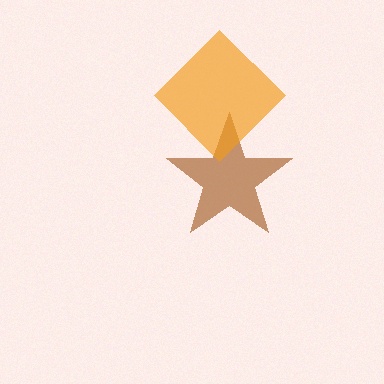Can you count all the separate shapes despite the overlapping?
Yes, there are 2 separate shapes.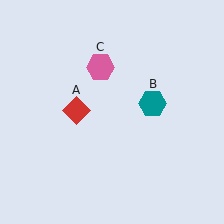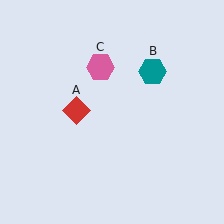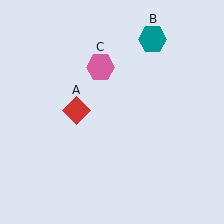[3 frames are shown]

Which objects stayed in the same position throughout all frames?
Red diamond (object A) and pink hexagon (object C) remained stationary.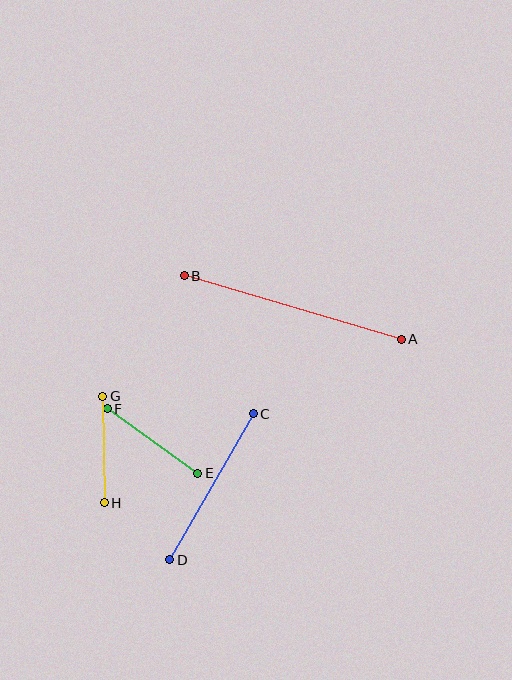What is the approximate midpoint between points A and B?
The midpoint is at approximately (293, 308) pixels.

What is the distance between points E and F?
The distance is approximately 111 pixels.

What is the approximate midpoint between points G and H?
The midpoint is at approximately (104, 449) pixels.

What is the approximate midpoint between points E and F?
The midpoint is at approximately (153, 441) pixels.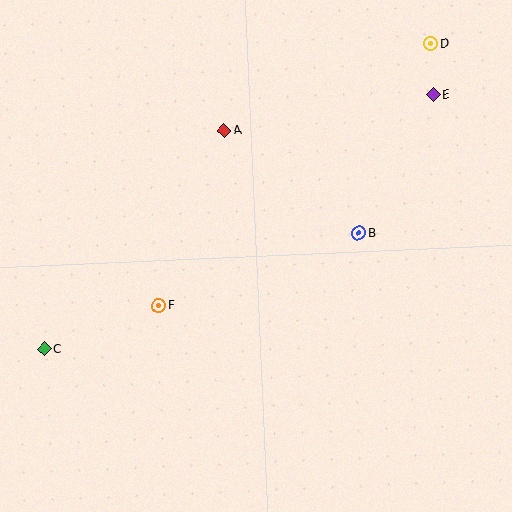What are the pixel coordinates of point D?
Point D is at (430, 44).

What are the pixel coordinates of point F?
Point F is at (159, 306).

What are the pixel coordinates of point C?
Point C is at (44, 349).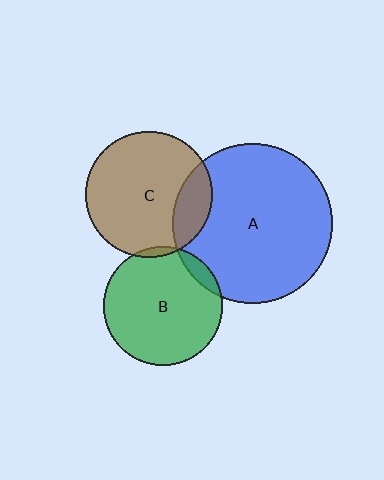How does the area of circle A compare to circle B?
Approximately 1.8 times.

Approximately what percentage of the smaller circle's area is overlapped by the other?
Approximately 5%.